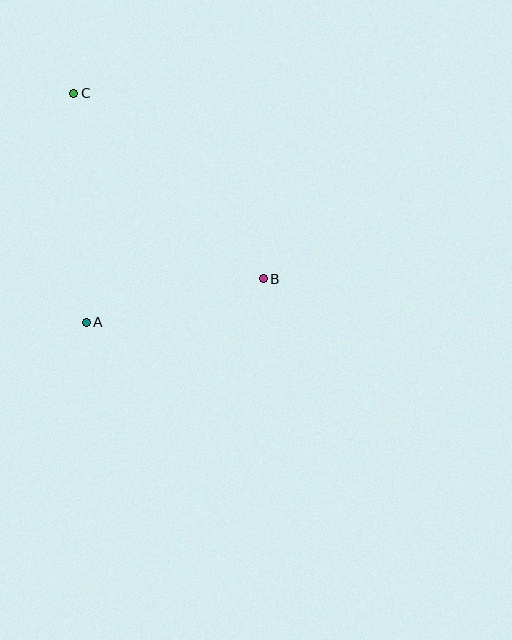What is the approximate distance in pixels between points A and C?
The distance between A and C is approximately 229 pixels.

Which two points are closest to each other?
Points A and B are closest to each other.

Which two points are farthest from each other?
Points B and C are farthest from each other.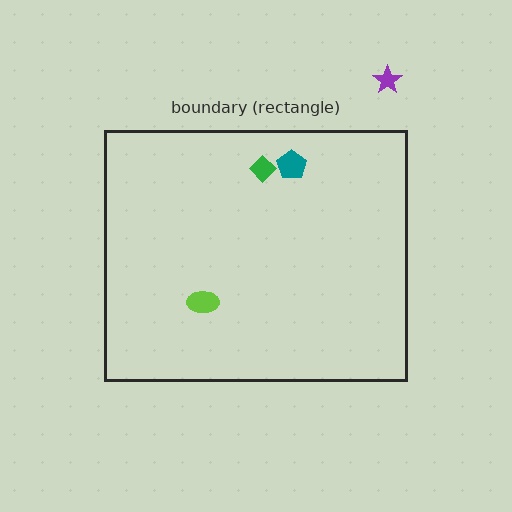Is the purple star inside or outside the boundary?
Outside.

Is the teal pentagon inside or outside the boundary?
Inside.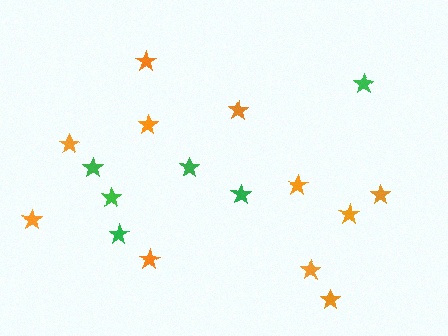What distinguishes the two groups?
There are 2 groups: one group of green stars (6) and one group of orange stars (11).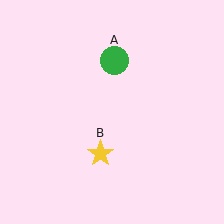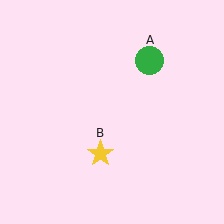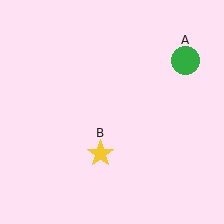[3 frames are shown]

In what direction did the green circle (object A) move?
The green circle (object A) moved right.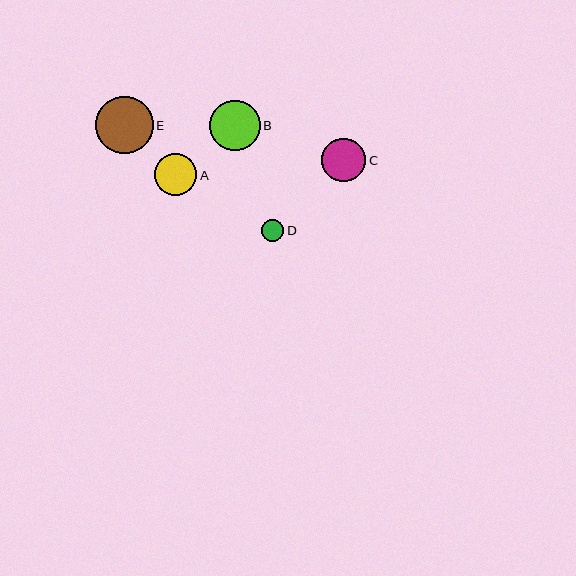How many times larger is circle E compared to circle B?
Circle E is approximately 1.1 times the size of circle B.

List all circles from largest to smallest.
From largest to smallest: E, B, C, A, D.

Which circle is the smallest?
Circle D is the smallest with a size of approximately 22 pixels.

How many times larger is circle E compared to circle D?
Circle E is approximately 2.6 times the size of circle D.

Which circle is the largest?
Circle E is the largest with a size of approximately 57 pixels.